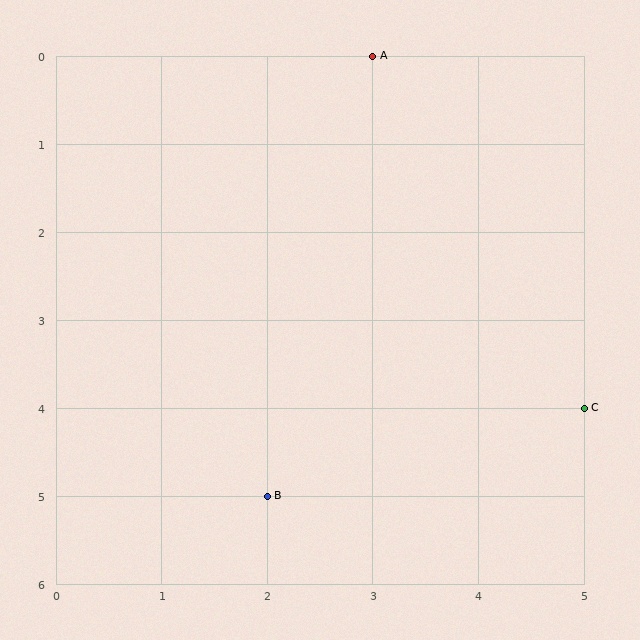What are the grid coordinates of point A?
Point A is at grid coordinates (3, 0).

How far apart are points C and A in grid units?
Points C and A are 2 columns and 4 rows apart (about 4.5 grid units diagonally).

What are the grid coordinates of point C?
Point C is at grid coordinates (5, 4).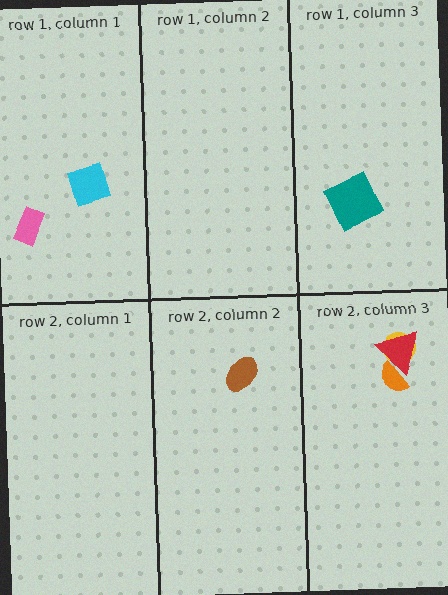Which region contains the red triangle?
The row 2, column 3 region.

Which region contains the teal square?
The row 1, column 3 region.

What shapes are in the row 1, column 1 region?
The pink rectangle, the cyan diamond.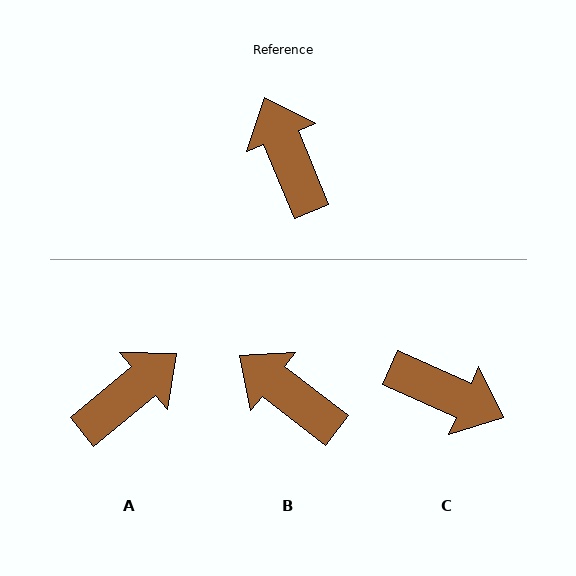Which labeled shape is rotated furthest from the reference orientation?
C, about 136 degrees away.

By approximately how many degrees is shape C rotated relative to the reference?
Approximately 136 degrees clockwise.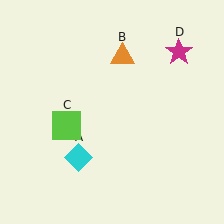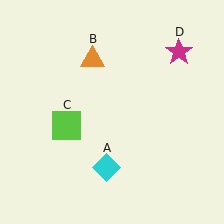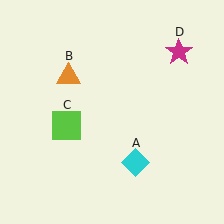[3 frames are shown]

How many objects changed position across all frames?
2 objects changed position: cyan diamond (object A), orange triangle (object B).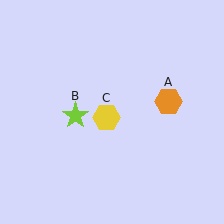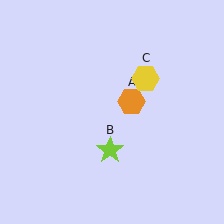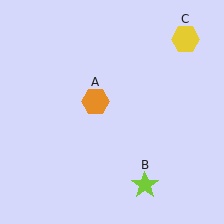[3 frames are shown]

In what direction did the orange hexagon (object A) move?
The orange hexagon (object A) moved left.